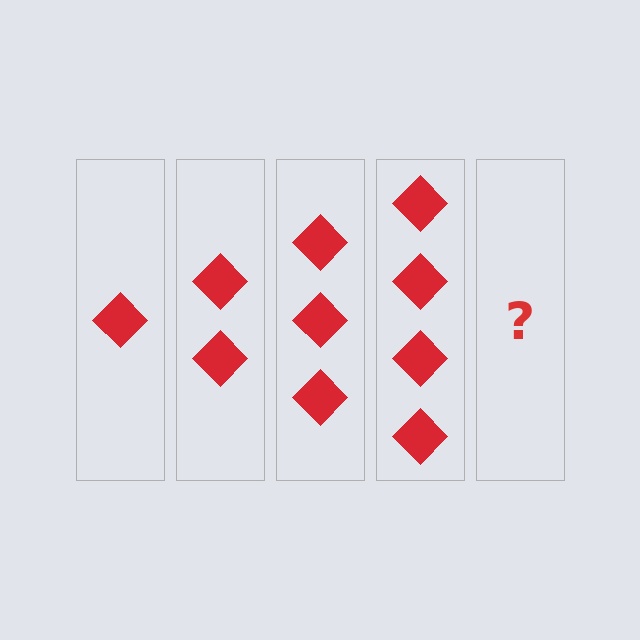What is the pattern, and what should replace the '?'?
The pattern is that each step adds one more diamond. The '?' should be 5 diamonds.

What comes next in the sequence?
The next element should be 5 diamonds.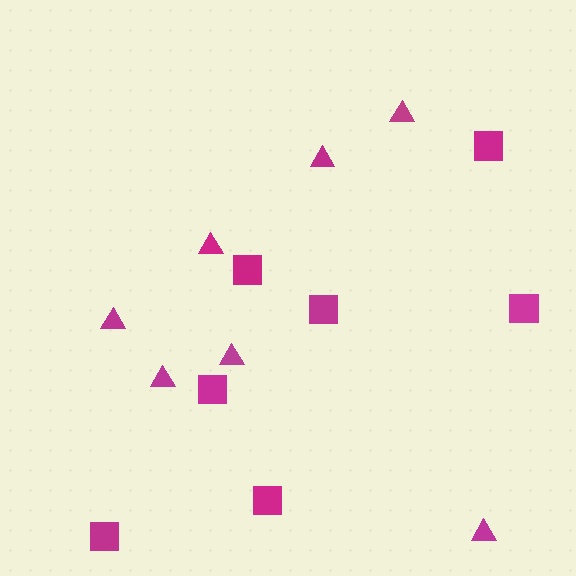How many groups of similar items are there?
There are 2 groups: one group of squares (7) and one group of triangles (7).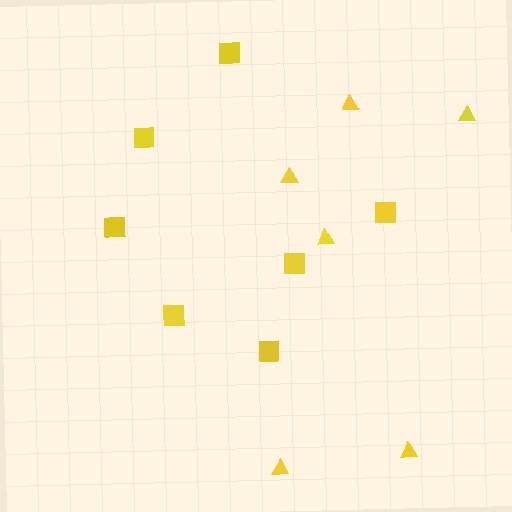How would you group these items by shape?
There are 2 groups: one group of triangles (6) and one group of squares (7).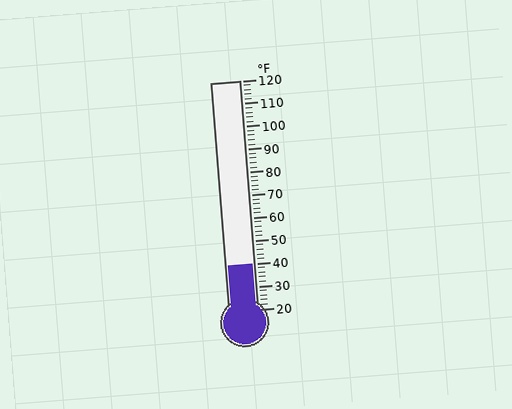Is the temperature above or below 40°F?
The temperature is at 40°F.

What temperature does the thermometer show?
The thermometer shows approximately 40°F.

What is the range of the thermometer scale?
The thermometer scale ranges from 20°F to 120°F.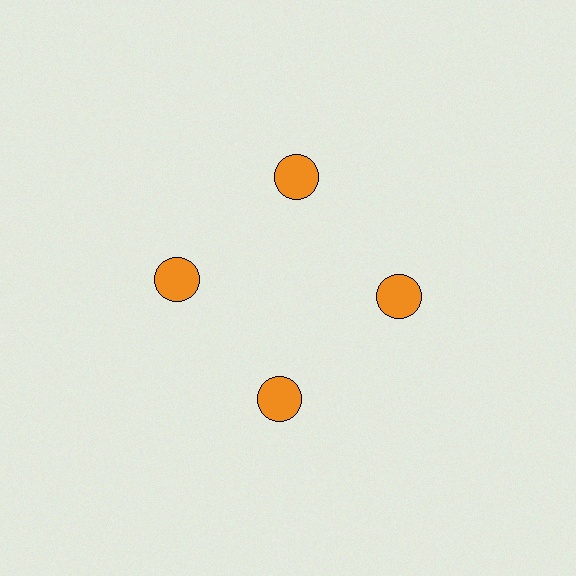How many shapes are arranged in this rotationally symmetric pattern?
There are 4 shapes, arranged in 4 groups of 1.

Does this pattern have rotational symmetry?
Yes, this pattern has 4-fold rotational symmetry. It looks the same after rotating 90 degrees around the center.